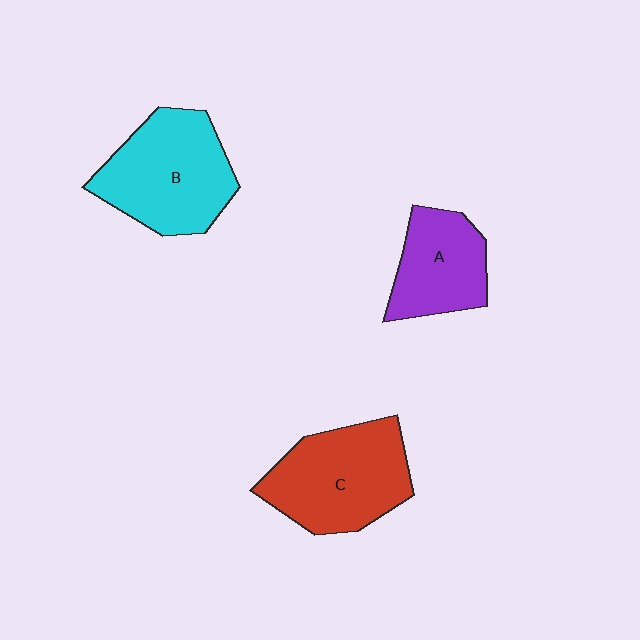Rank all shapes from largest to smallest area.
From largest to smallest: B (cyan), C (red), A (purple).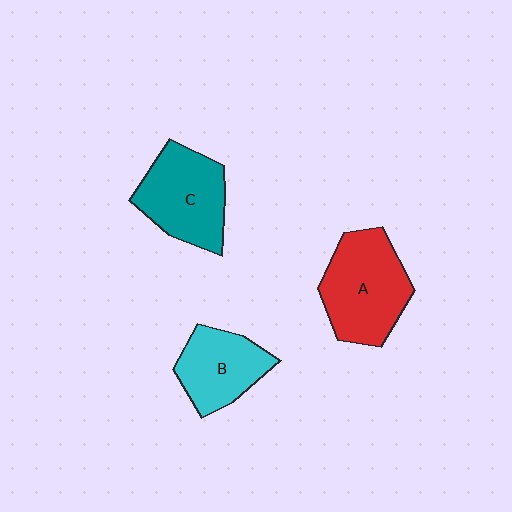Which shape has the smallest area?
Shape B (cyan).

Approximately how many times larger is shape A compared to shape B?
Approximately 1.4 times.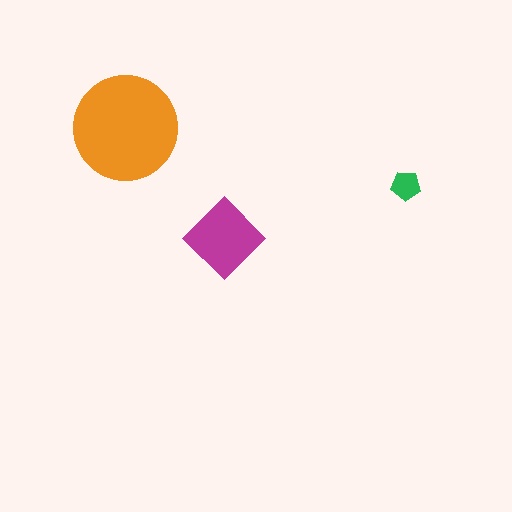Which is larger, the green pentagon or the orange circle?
The orange circle.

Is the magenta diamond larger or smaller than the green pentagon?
Larger.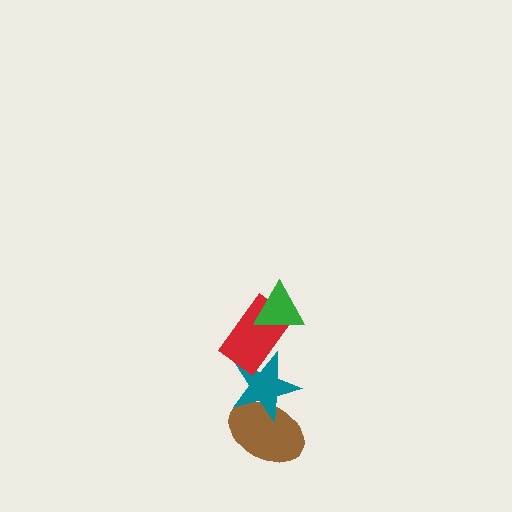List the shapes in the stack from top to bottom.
From top to bottom: the green triangle, the red rectangle, the teal star, the brown ellipse.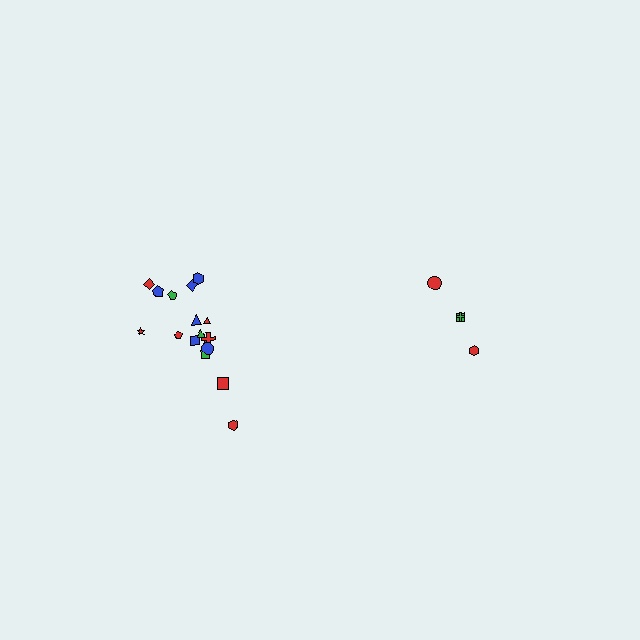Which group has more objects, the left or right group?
The left group.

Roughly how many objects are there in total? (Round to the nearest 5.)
Roughly 20 objects in total.